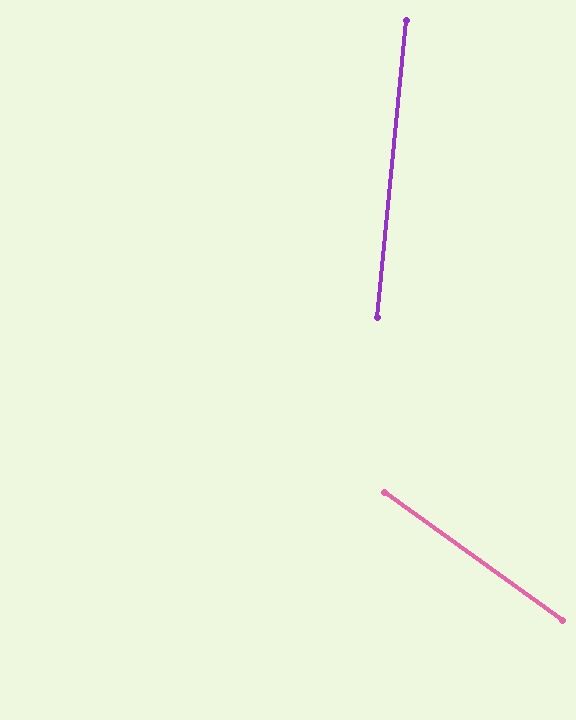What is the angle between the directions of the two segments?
Approximately 60 degrees.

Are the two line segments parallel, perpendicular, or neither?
Neither parallel nor perpendicular — they differ by about 60°.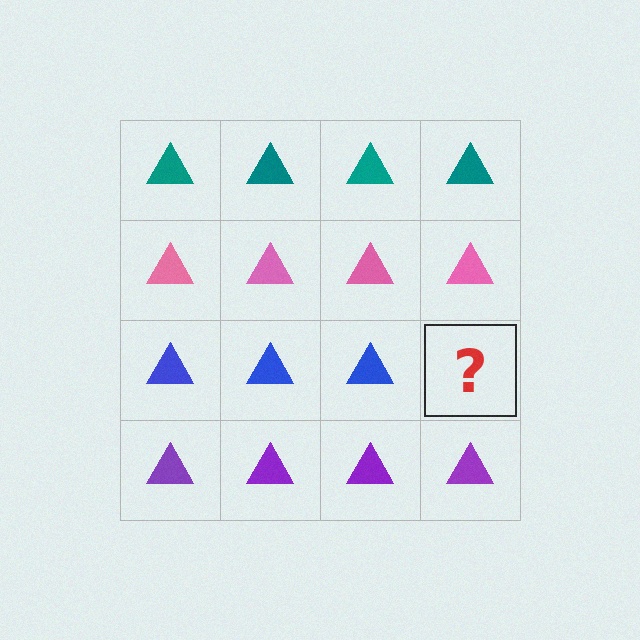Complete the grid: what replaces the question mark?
The question mark should be replaced with a blue triangle.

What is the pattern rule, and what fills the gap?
The rule is that each row has a consistent color. The gap should be filled with a blue triangle.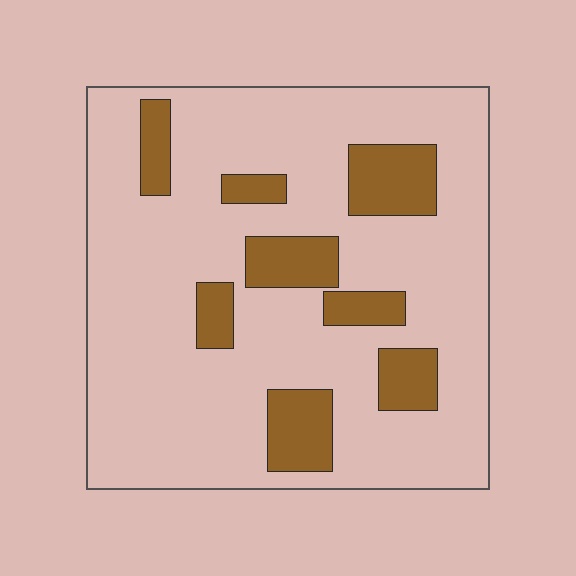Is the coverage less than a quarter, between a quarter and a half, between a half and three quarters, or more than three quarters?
Less than a quarter.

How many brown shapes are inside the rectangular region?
8.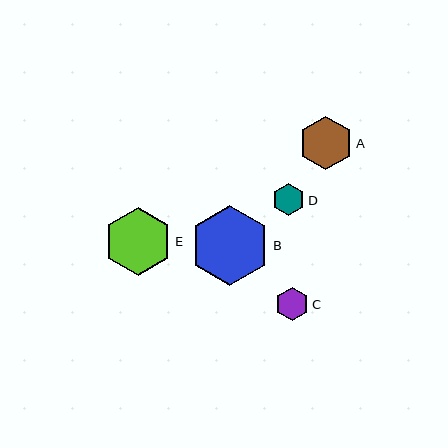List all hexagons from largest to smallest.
From largest to smallest: B, E, A, C, D.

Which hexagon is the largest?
Hexagon B is the largest with a size of approximately 79 pixels.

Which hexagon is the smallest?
Hexagon D is the smallest with a size of approximately 32 pixels.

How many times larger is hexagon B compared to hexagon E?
Hexagon B is approximately 1.2 times the size of hexagon E.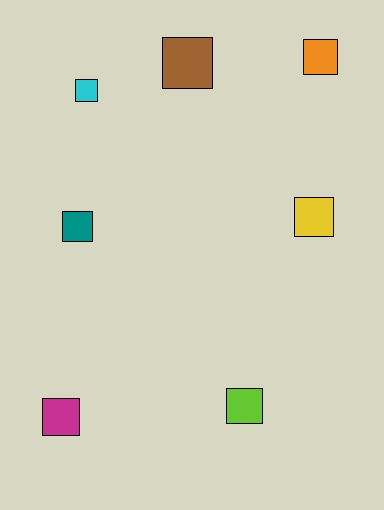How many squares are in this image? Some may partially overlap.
There are 7 squares.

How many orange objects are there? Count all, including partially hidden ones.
There is 1 orange object.